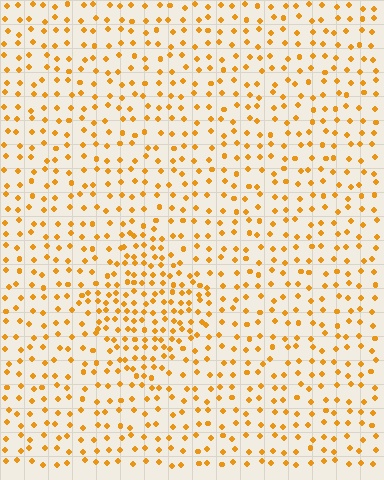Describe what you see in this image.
The image contains small orange elements arranged at two different densities. A diamond-shaped region is visible where the elements are more densely packed than the surrounding area.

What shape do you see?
I see a diamond.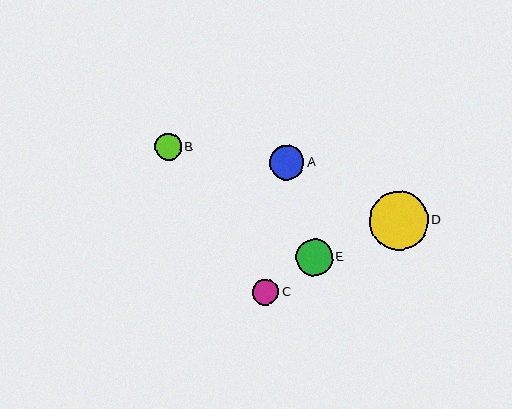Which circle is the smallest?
Circle C is the smallest with a size of approximately 27 pixels.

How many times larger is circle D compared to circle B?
Circle D is approximately 2.1 times the size of circle B.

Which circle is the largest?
Circle D is the largest with a size of approximately 59 pixels.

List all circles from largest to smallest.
From largest to smallest: D, E, A, B, C.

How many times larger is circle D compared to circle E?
Circle D is approximately 1.6 times the size of circle E.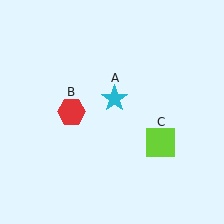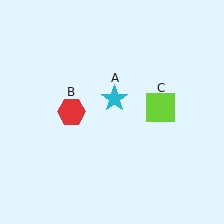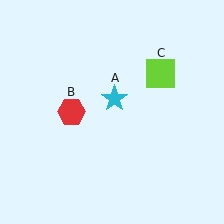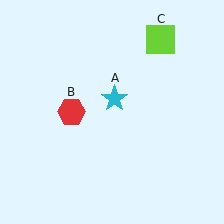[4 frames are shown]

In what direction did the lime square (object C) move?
The lime square (object C) moved up.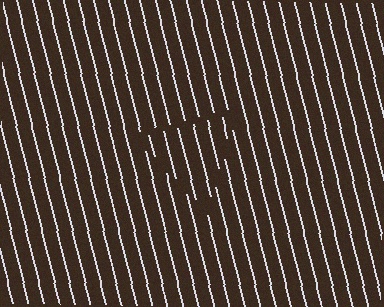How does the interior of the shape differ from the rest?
The interior of the shape contains the same grating, shifted by half a period — the contour is defined by the phase discontinuity where line-ends from the inner and outer gratings abut.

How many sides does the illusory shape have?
3 sides — the line-ends trace a triangle.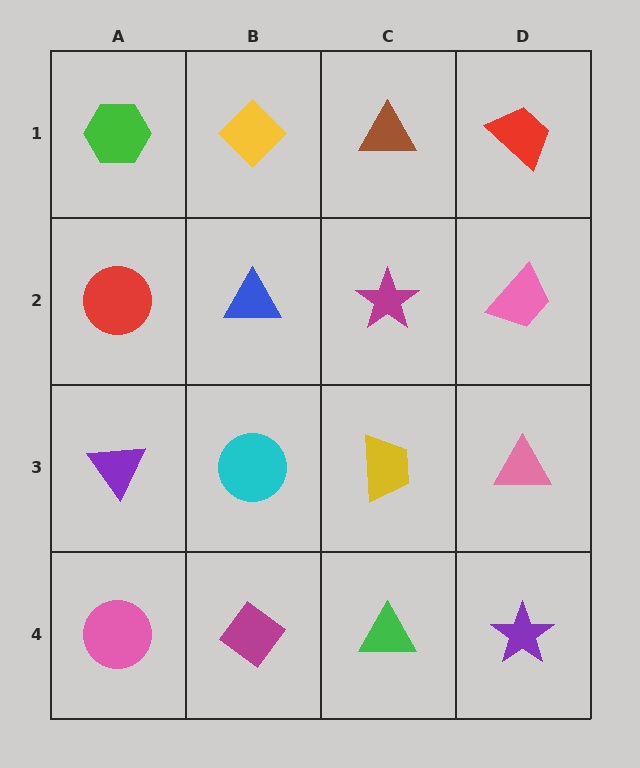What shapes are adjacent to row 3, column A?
A red circle (row 2, column A), a pink circle (row 4, column A), a cyan circle (row 3, column B).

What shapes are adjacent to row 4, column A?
A purple triangle (row 3, column A), a magenta diamond (row 4, column B).